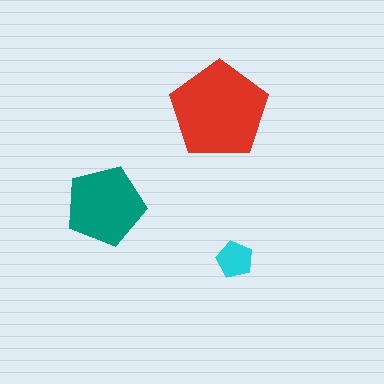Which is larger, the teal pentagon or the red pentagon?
The red one.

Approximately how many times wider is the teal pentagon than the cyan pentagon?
About 2 times wider.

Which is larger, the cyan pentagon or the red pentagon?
The red one.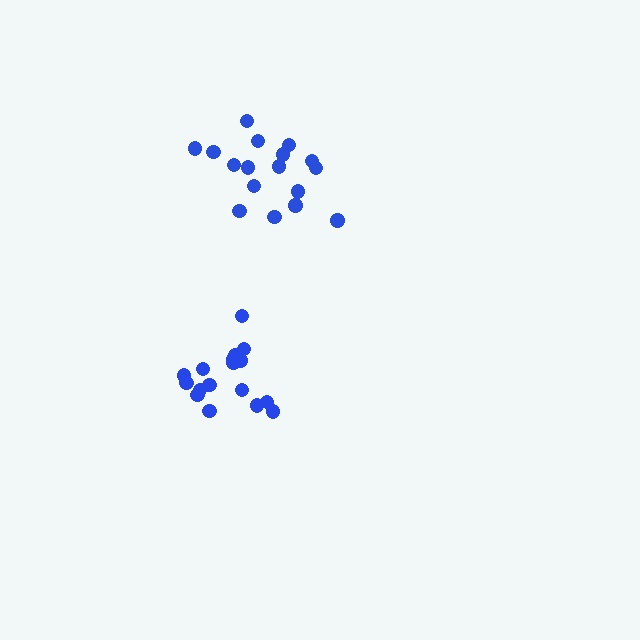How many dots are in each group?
Group 1: 17 dots, Group 2: 17 dots (34 total).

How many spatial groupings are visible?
There are 2 spatial groupings.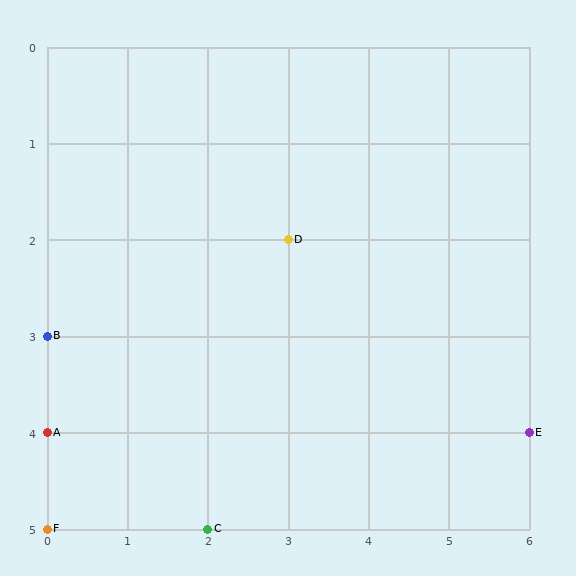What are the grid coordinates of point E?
Point E is at grid coordinates (6, 4).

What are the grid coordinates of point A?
Point A is at grid coordinates (0, 4).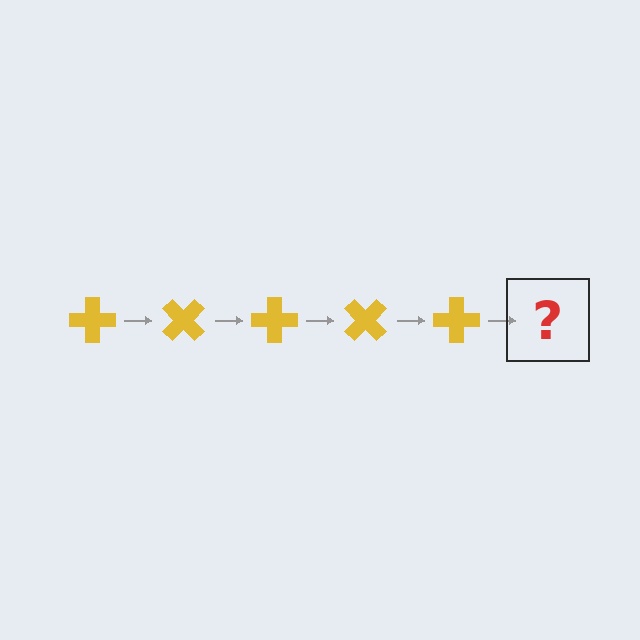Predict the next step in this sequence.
The next step is a yellow cross rotated 225 degrees.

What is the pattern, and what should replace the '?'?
The pattern is that the cross rotates 45 degrees each step. The '?' should be a yellow cross rotated 225 degrees.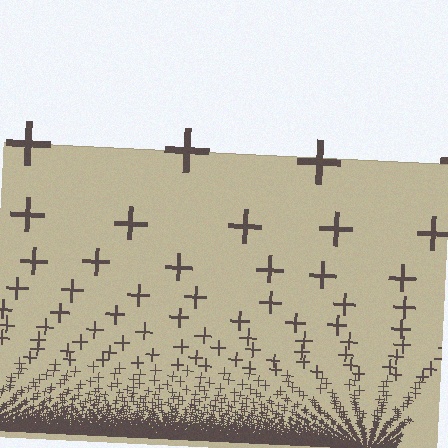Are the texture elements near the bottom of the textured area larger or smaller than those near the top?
Smaller. The gradient is inverted — elements near the bottom are smaller and denser.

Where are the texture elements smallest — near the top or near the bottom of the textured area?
Near the bottom.